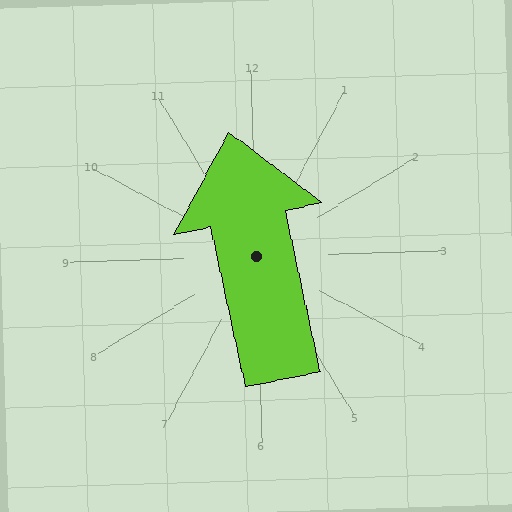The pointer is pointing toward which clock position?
Roughly 12 o'clock.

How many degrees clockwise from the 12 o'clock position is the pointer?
Approximately 349 degrees.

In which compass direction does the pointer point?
North.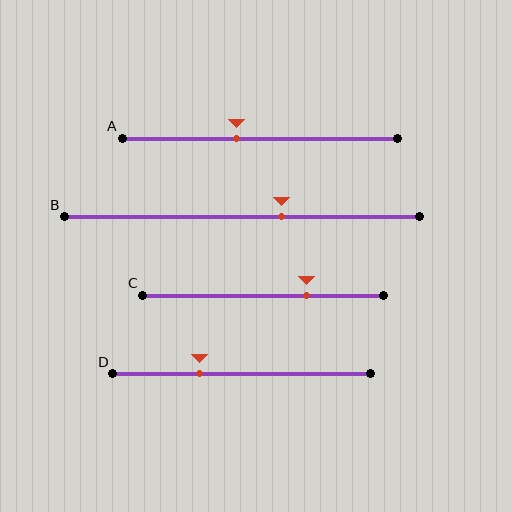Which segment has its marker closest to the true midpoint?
Segment A has its marker closest to the true midpoint.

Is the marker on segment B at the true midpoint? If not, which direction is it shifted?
No, the marker on segment B is shifted to the right by about 11% of the segment length.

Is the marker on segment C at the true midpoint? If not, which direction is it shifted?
No, the marker on segment C is shifted to the right by about 18% of the segment length.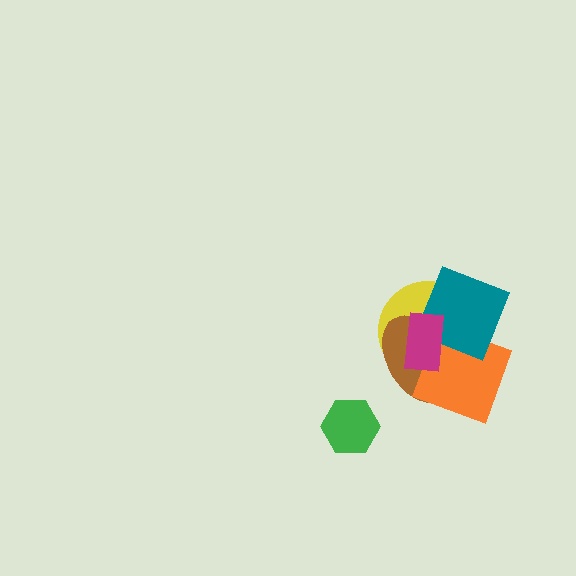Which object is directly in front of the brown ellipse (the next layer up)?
The orange square is directly in front of the brown ellipse.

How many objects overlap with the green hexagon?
0 objects overlap with the green hexagon.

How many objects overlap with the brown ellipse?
4 objects overlap with the brown ellipse.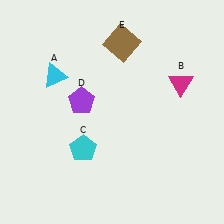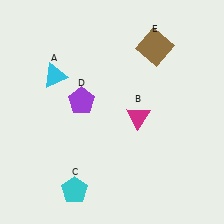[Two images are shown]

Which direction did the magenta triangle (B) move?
The magenta triangle (B) moved left.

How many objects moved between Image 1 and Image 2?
3 objects moved between the two images.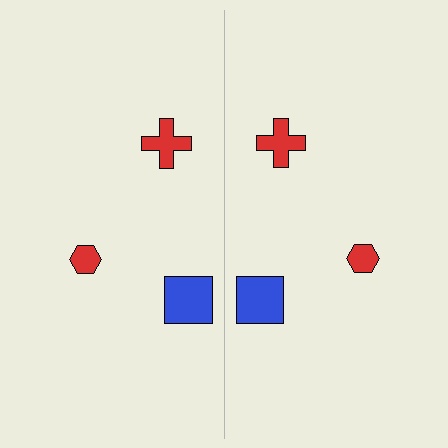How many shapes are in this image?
There are 6 shapes in this image.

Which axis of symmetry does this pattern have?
The pattern has a vertical axis of symmetry running through the center of the image.